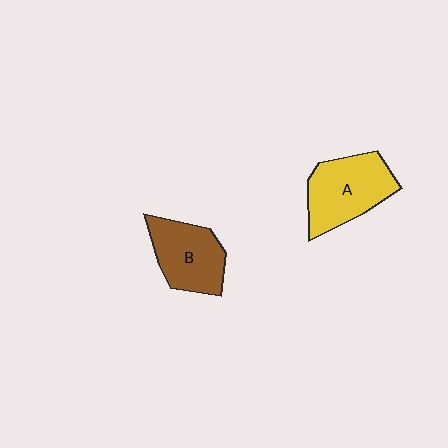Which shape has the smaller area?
Shape B (brown).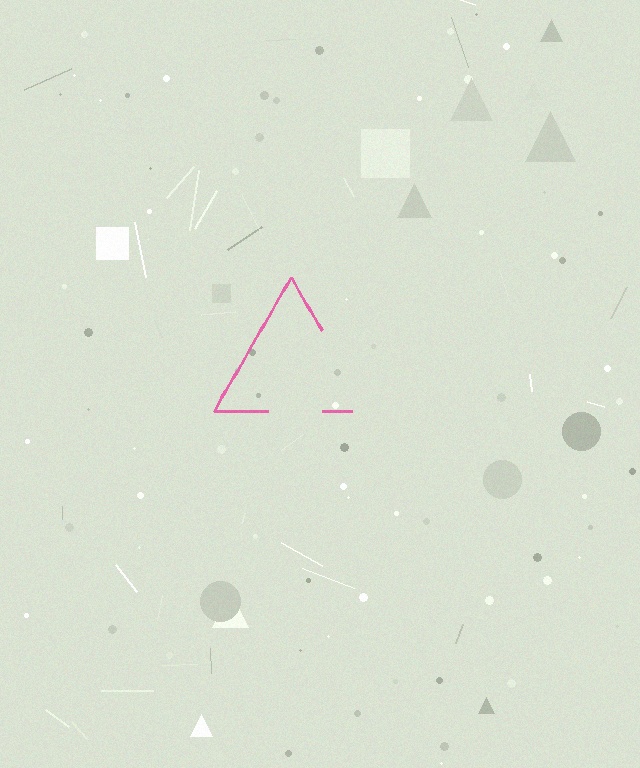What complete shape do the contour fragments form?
The contour fragments form a triangle.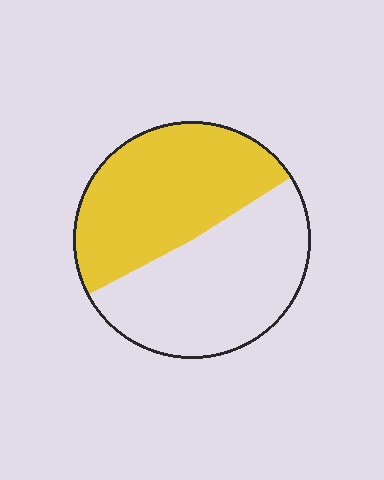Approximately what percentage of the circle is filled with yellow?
Approximately 50%.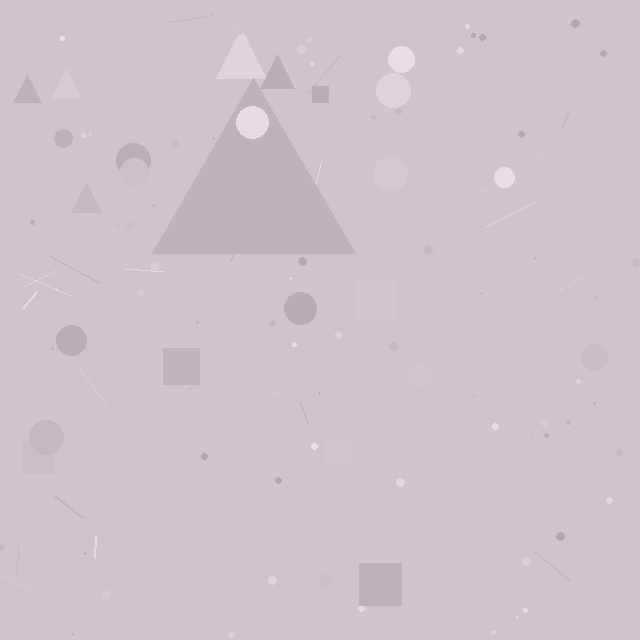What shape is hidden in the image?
A triangle is hidden in the image.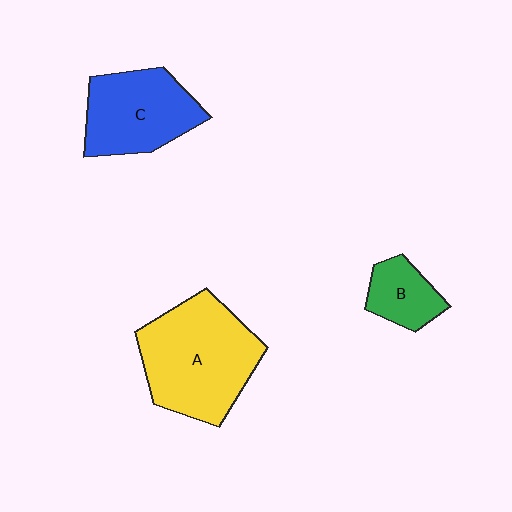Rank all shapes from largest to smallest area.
From largest to smallest: A (yellow), C (blue), B (green).